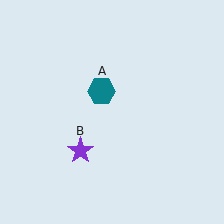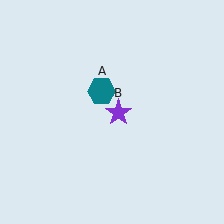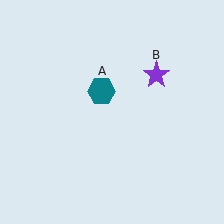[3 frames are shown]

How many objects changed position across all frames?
1 object changed position: purple star (object B).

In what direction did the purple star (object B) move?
The purple star (object B) moved up and to the right.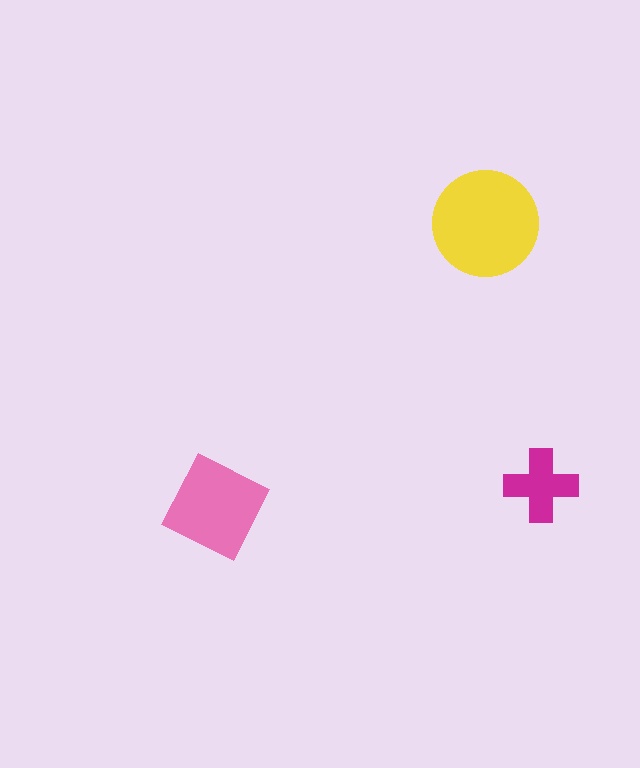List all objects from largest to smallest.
The yellow circle, the pink diamond, the magenta cross.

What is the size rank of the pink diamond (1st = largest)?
2nd.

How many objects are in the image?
There are 3 objects in the image.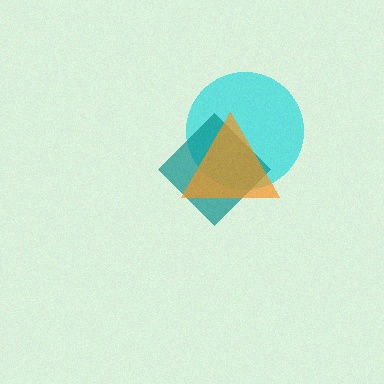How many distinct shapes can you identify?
There are 3 distinct shapes: a cyan circle, a teal diamond, an orange triangle.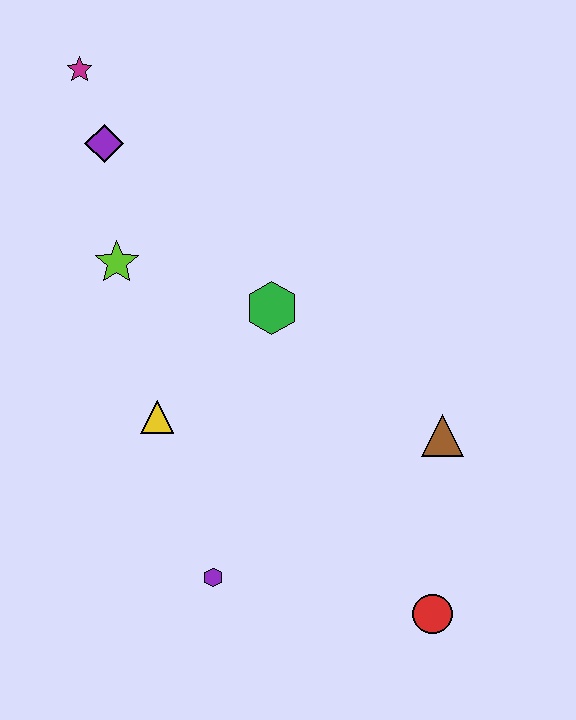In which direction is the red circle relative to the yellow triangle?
The red circle is to the right of the yellow triangle.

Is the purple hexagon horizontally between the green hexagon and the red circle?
No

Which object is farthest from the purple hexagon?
The magenta star is farthest from the purple hexagon.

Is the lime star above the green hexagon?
Yes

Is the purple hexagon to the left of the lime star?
No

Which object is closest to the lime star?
The purple diamond is closest to the lime star.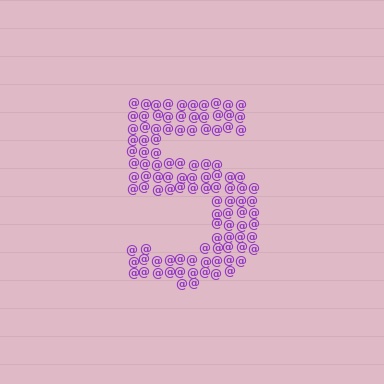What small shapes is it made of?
It is made of small at signs.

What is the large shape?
The large shape is the digit 5.